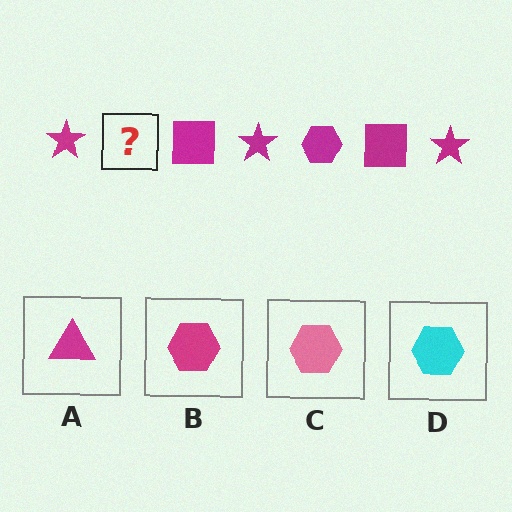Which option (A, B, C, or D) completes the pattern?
B.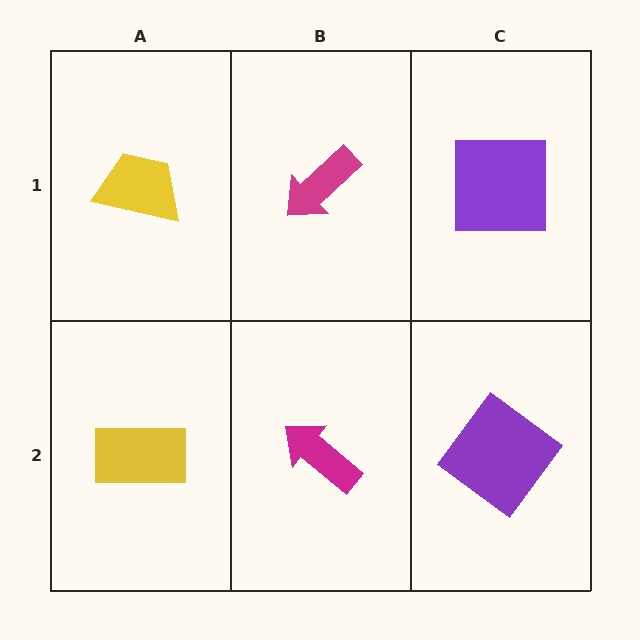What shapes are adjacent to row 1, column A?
A yellow rectangle (row 2, column A), a magenta arrow (row 1, column B).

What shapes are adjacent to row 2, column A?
A yellow trapezoid (row 1, column A), a magenta arrow (row 2, column B).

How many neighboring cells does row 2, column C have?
2.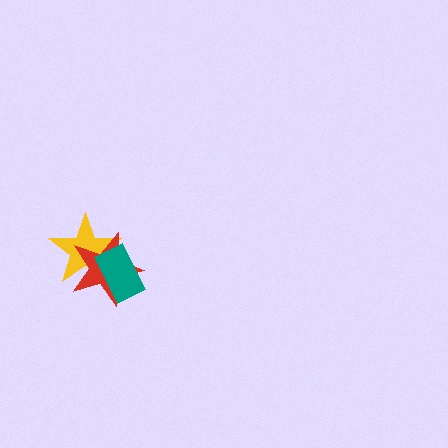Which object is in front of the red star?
The teal rectangle is in front of the red star.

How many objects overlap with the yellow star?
2 objects overlap with the yellow star.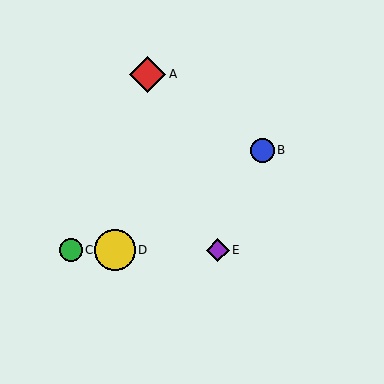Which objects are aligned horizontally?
Objects C, D, E are aligned horizontally.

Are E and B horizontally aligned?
No, E is at y≈250 and B is at y≈150.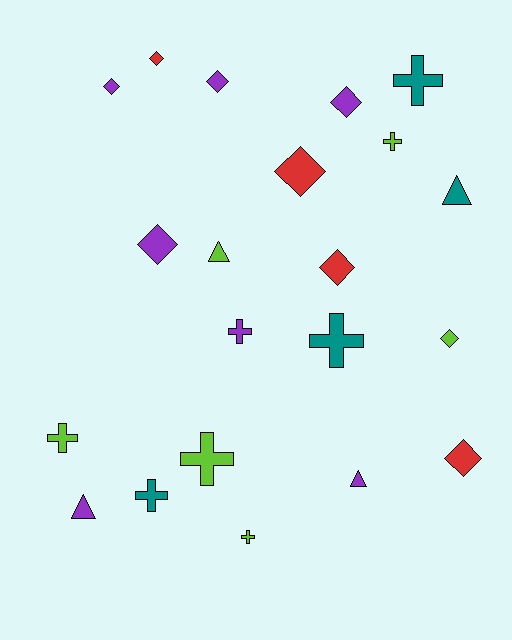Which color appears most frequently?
Purple, with 7 objects.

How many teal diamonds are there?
There are no teal diamonds.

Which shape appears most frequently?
Diamond, with 9 objects.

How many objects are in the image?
There are 21 objects.